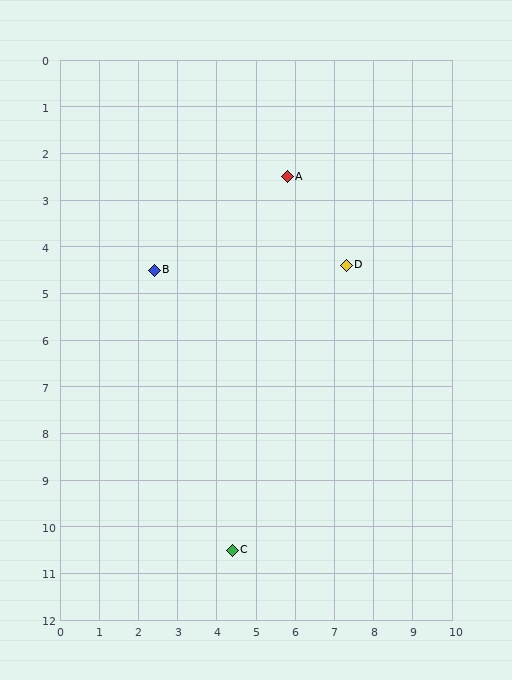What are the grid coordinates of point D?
Point D is at approximately (7.3, 4.4).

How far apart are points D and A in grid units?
Points D and A are about 2.4 grid units apart.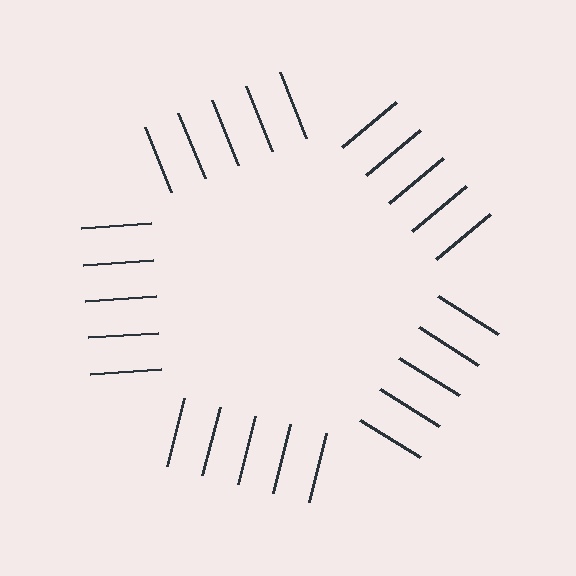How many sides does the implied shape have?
5 sides — the line-ends trace a pentagon.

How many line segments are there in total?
25 — 5 along each of the 5 edges.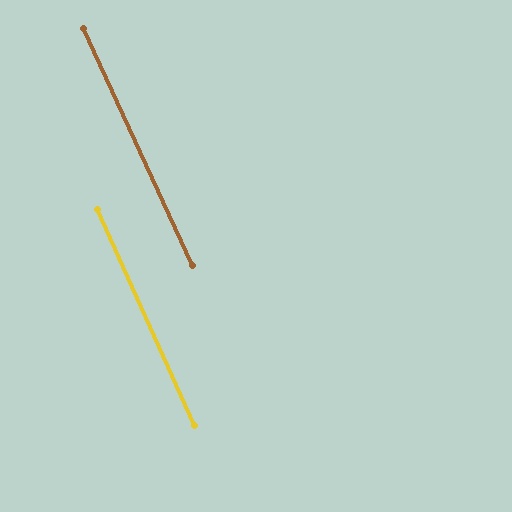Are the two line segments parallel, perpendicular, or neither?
Parallel — their directions differ by only 0.6°.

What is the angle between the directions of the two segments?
Approximately 1 degree.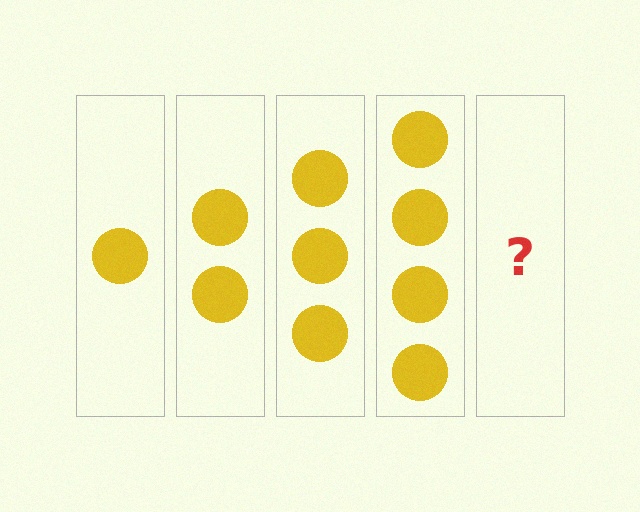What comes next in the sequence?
The next element should be 5 circles.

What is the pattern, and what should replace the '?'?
The pattern is that each step adds one more circle. The '?' should be 5 circles.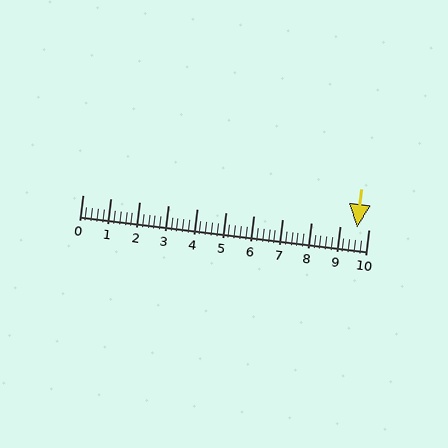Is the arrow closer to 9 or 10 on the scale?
The arrow is closer to 10.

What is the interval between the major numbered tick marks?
The major tick marks are spaced 1 units apart.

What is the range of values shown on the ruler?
The ruler shows values from 0 to 10.